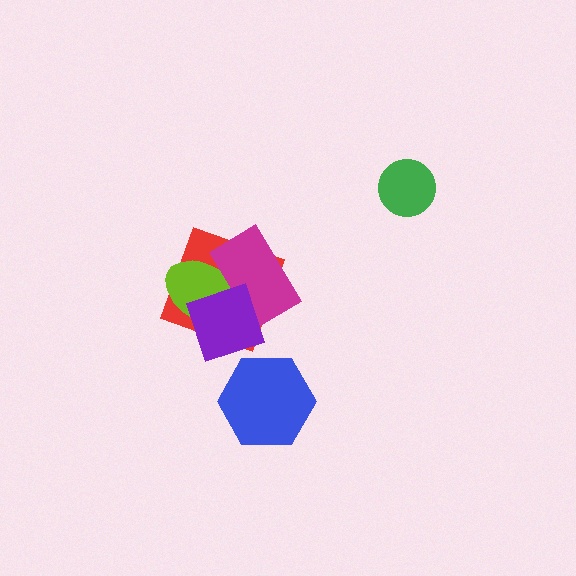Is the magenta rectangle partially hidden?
Yes, it is partially covered by another shape.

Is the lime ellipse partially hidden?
Yes, it is partially covered by another shape.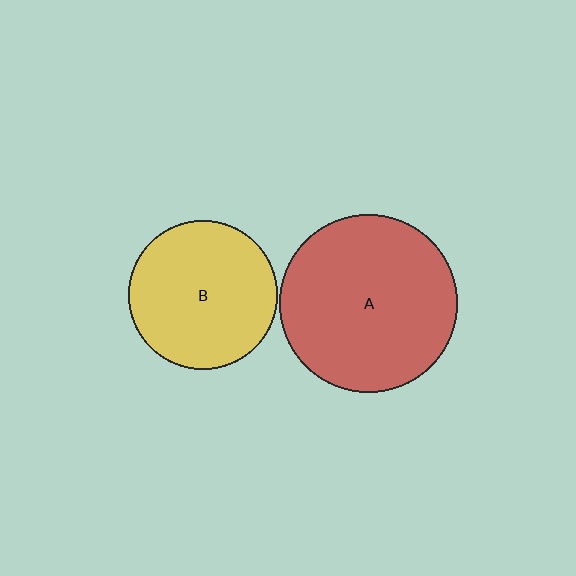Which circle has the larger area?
Circle A (red).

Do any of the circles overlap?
No, none of the circles overlap.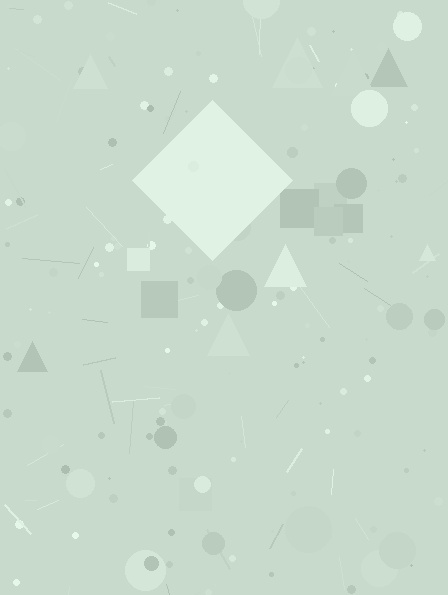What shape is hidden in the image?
A diamond is hidden in the image.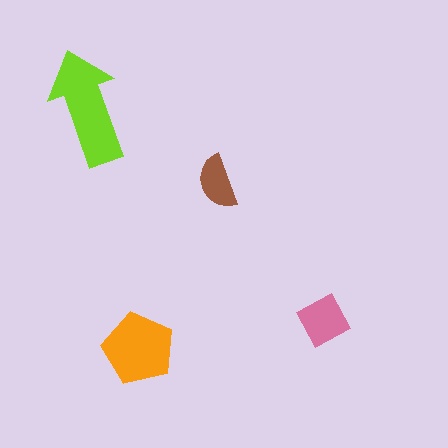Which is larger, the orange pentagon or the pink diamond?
The orange pentagon.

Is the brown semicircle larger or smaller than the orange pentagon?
Smaller.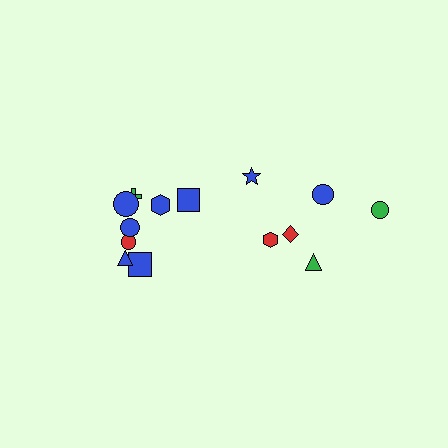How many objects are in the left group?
There are 8 objects.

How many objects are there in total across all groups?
There are 14 objects.